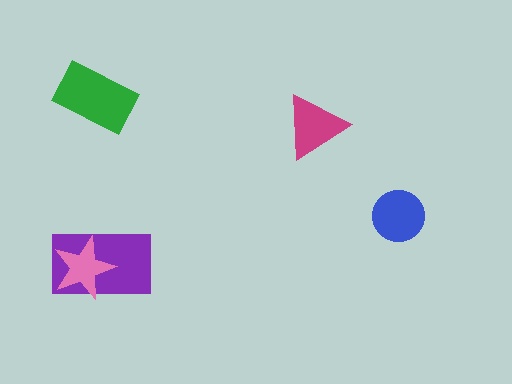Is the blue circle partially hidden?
No, no other shape covers it.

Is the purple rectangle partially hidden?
Yes, it is partially covered by another shape.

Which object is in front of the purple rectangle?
The pink star is in front of the purple rectangle.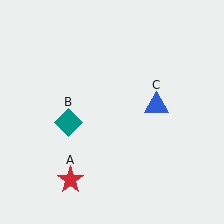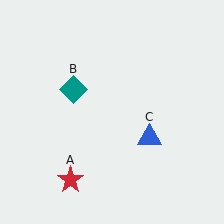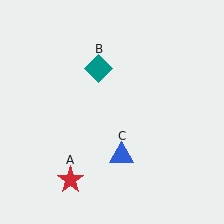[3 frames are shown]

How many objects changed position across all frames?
2 objects changed position: teal diamond (object B), blue triangle (object C).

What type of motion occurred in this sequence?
The teal diamond (object B), blue triangle (object C) rotated clockwise around the center of the scene.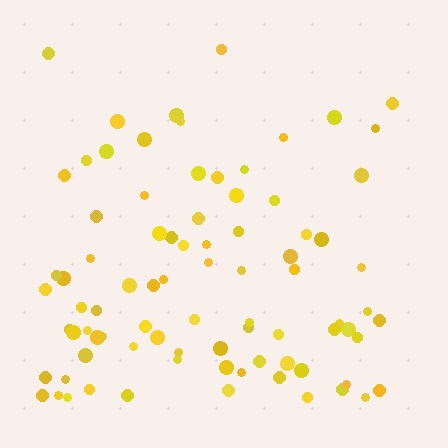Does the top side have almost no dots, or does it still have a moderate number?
Still a moderate number, just noticeably fewer than the bottom.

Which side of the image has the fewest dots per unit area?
The top.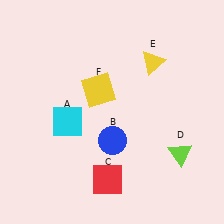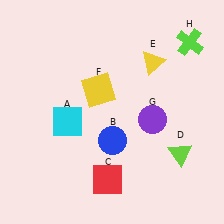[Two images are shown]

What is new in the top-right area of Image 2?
A lime cross (H) was added in the top-right area of Image 2.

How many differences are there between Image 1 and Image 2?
There are 2 differences between the two images.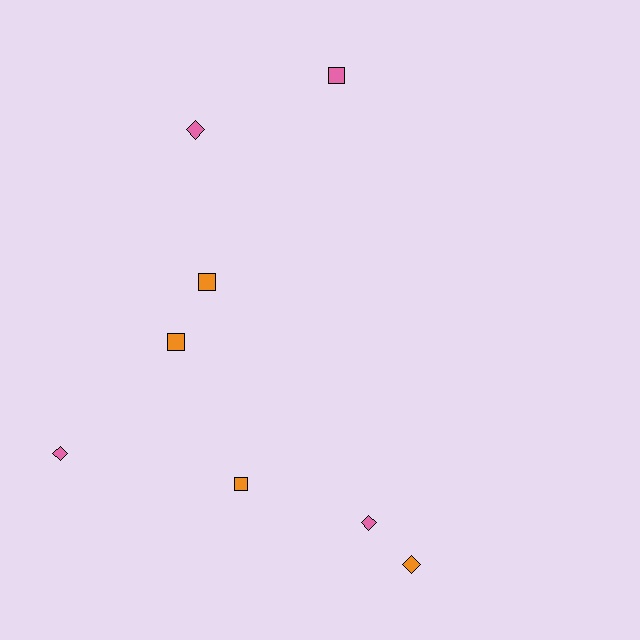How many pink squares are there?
There is 1 pink square.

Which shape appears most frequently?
Diamond, with 4 objects.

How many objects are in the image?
There are 8 objects.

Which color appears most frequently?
Orange, with 4 objects.